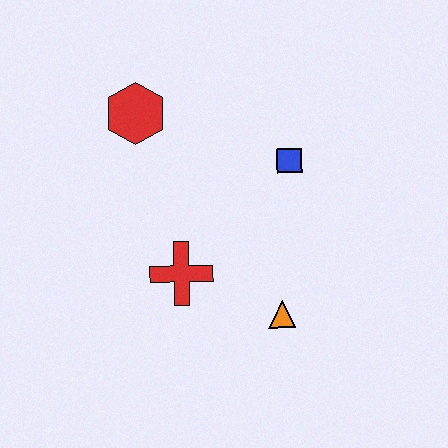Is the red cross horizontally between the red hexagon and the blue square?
Yes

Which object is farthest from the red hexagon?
The orange triangle is farthest from the red hexagon.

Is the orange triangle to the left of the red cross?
No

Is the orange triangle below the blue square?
Yes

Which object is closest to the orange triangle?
The red cross is closest to the orange triangle.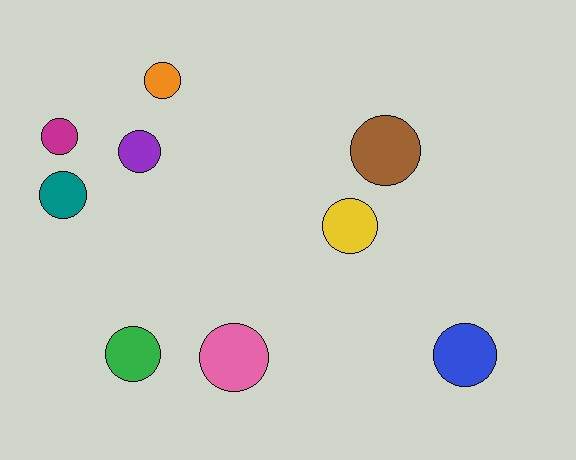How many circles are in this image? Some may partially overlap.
There are 9 circles.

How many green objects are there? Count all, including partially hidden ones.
There is 1 green object.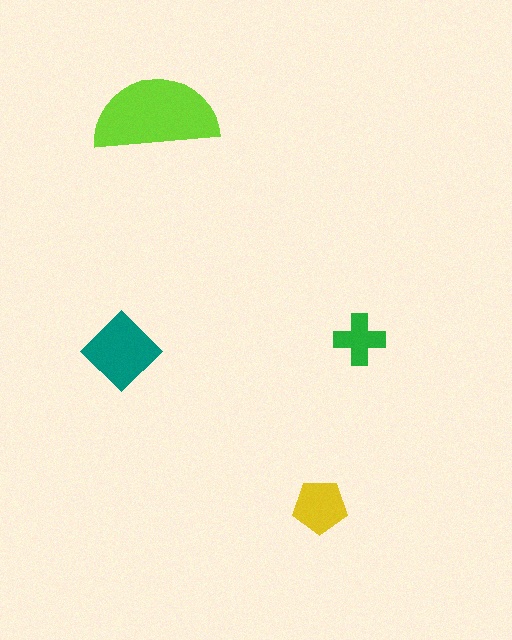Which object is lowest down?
The yellow pentagon is bottommost.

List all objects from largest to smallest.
The lime semicircle, the teal diamond, the yellow pentagon, the green cross.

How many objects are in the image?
There are 4 objects in the image.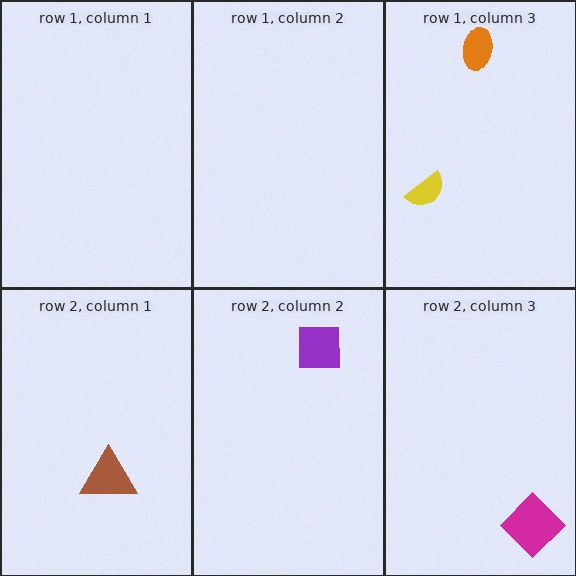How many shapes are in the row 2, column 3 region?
1.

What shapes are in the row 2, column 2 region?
The purple square.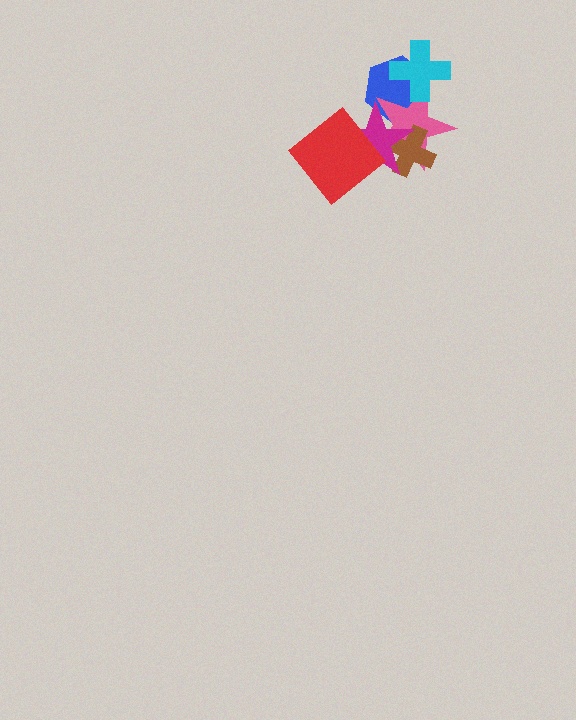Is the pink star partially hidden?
Yes, it is partially covered by another shape.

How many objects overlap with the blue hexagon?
3 objects overlap with the blue hexagon.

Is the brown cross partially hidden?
Yes, it is partially covered by another shape.